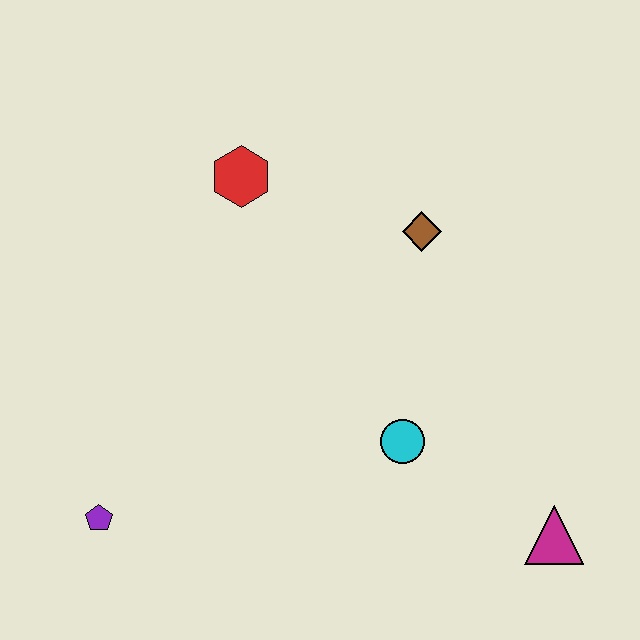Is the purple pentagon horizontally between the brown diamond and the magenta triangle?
No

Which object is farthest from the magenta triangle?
The red hexagon is farthest from the magenta triangle.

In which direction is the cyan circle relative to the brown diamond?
The cyan circle is below the brown diamond.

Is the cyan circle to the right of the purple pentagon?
Yes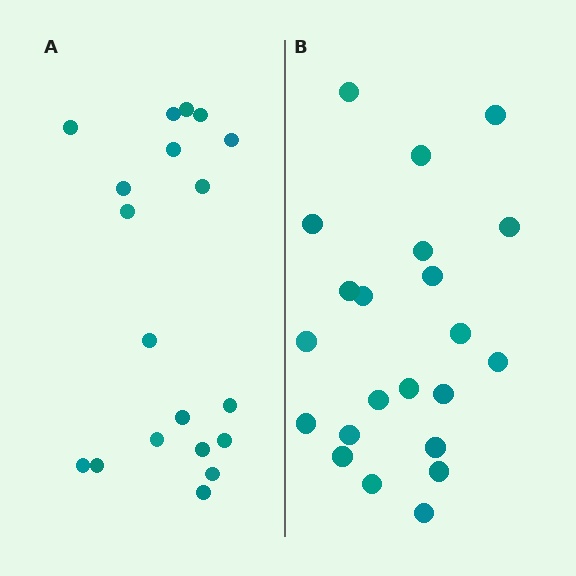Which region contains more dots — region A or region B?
Region B (the right region) has more dots.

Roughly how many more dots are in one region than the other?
Region B has just a few more — roughly 2 or 3 more dots than region A.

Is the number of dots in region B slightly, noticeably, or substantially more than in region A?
Region B has only slightly more — the two regions are fairly close. The ratio is roughly 1.2 to 1.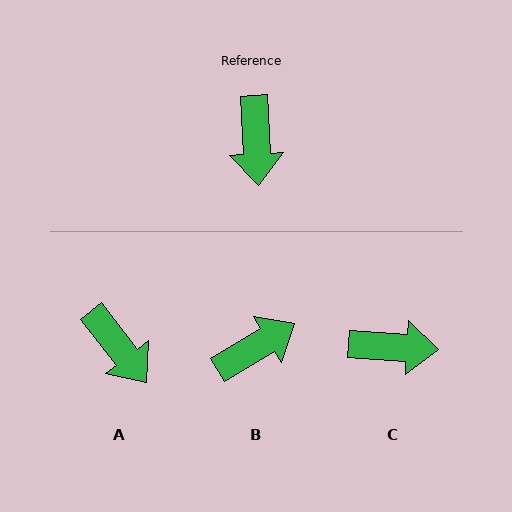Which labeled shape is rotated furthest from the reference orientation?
B, about 118 degrees away.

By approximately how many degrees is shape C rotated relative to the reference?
Approximately 83 degrees counter-clockwise.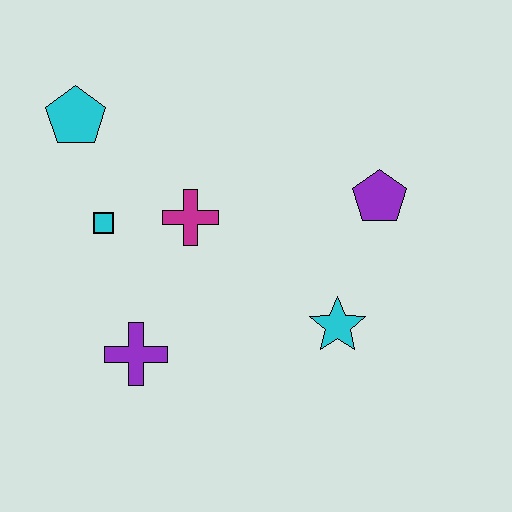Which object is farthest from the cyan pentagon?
The cyan star is farthest from the cyan pentagon.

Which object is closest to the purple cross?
The cyan square is closest to the purple cross.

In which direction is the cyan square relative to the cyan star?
The cyan square is to the left of the cyan star.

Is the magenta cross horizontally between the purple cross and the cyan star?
Yes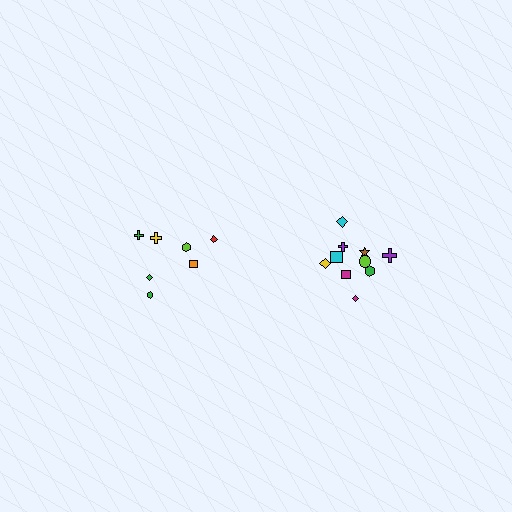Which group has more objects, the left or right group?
The right group.